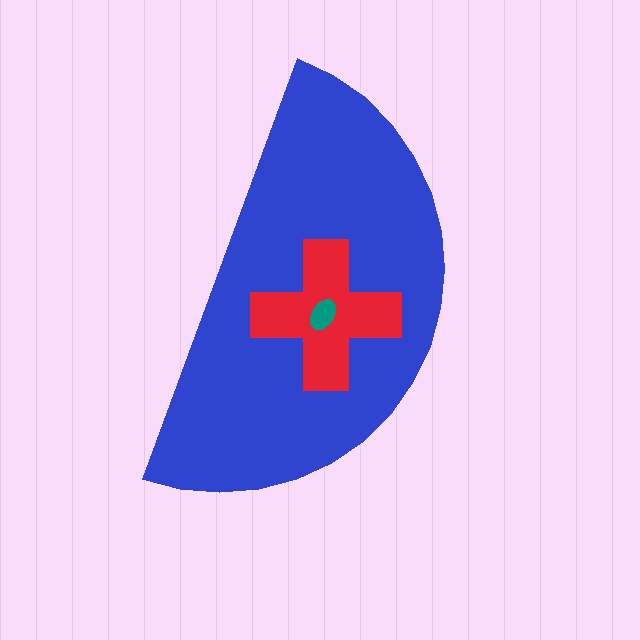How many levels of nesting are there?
3.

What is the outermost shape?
The blue semicircle.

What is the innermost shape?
The teal ellipse.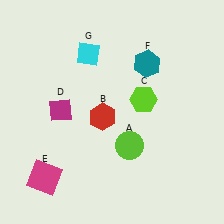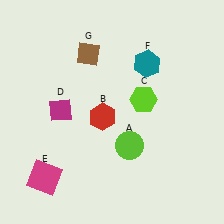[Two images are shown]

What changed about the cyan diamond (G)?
In Image 1, G is cyan. In Image 2, it changed to brown.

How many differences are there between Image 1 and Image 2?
There is 1 difference between the two images.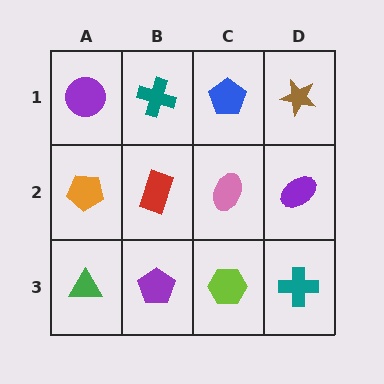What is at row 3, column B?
A purple pentagon.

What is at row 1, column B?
A teal cross.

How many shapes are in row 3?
4 shapes.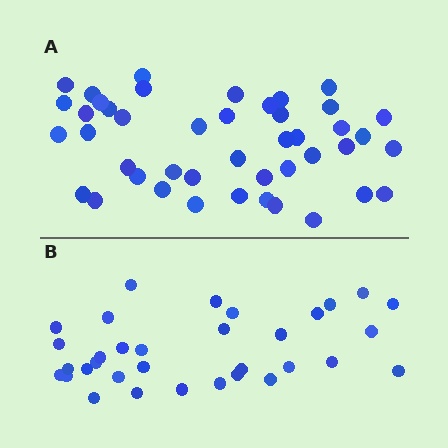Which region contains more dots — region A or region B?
Region A (the top region) has more dots.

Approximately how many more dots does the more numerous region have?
Region A has roughly 12 or so more dots than region B.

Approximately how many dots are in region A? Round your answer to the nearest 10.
About 40 dots. (The exact count is 44, which rounds to 40.)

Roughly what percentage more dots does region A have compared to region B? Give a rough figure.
About 35% more.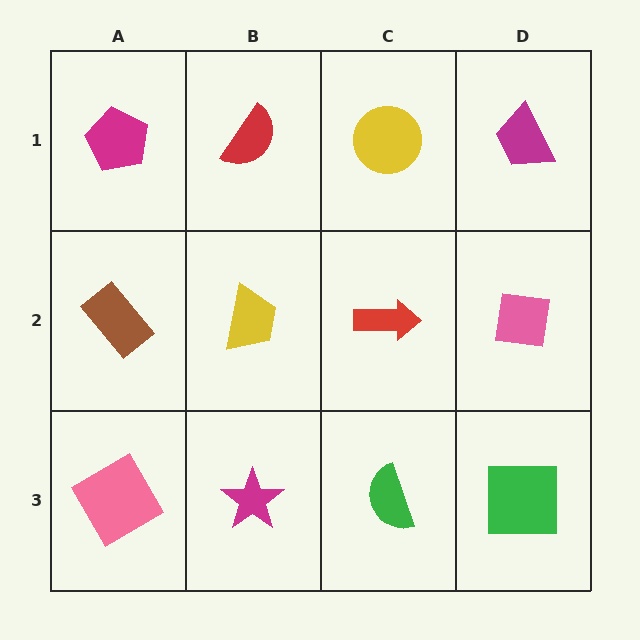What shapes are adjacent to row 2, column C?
A yellow circle (row 1, column C), a green semicircle (row 3, column C), a yellow trapezoid (row 2, column B), a pink square (row 2, column D).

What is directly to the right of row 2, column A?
A yellow trapezoid.